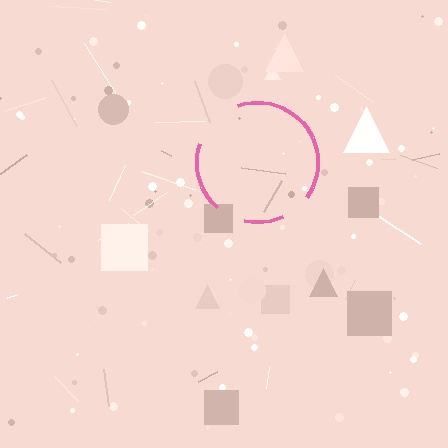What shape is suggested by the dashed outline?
The dashed outline suggests a circle.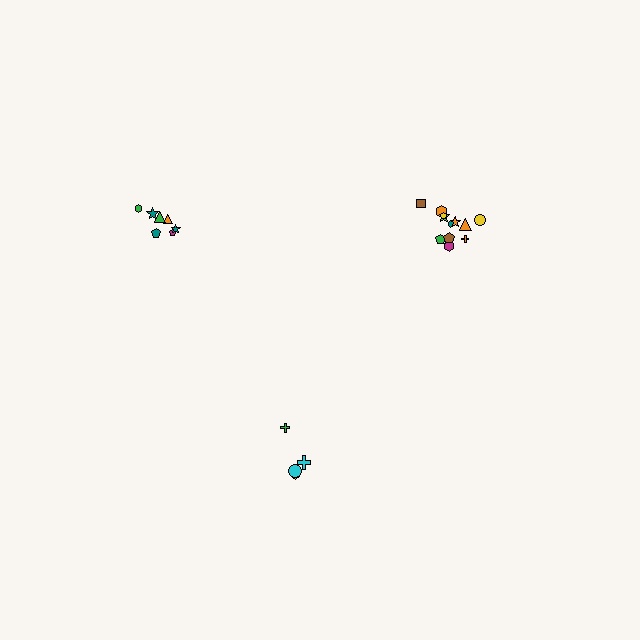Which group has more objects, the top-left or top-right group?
The top-right group.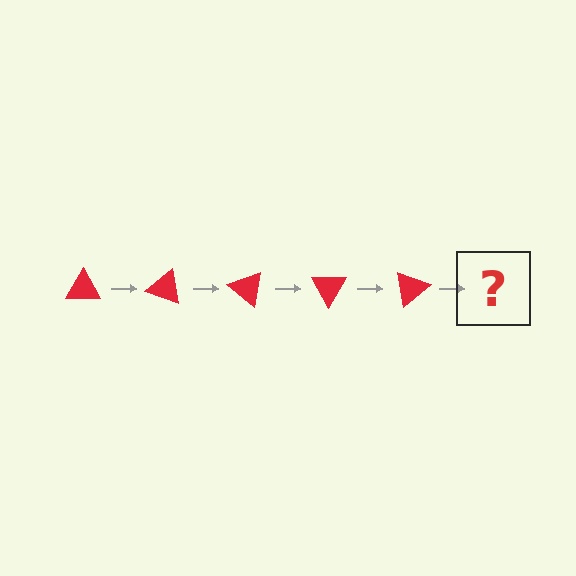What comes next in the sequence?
The next element should be a red triangle rotated 100 degrees.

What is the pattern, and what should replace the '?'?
The pattern is that the triangle rotates 20 degrees each step. The '?' should be a red triangle rotated 100 degrees.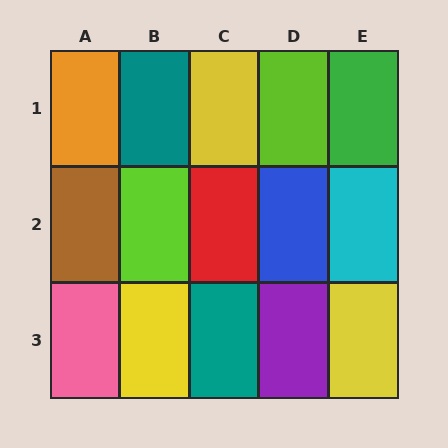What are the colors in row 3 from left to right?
Pink, yellow, teal, purple, yellow.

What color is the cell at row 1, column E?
Green.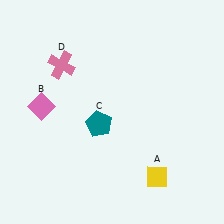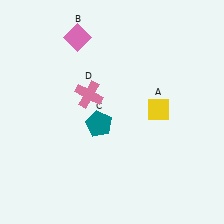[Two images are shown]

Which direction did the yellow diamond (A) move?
The yellow diamond (A) moved up.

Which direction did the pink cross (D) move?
The pink cross (D) moved down.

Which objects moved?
The objects that moved are: the yellow diamond (A), the pink diamond (B), the pink cross (D).